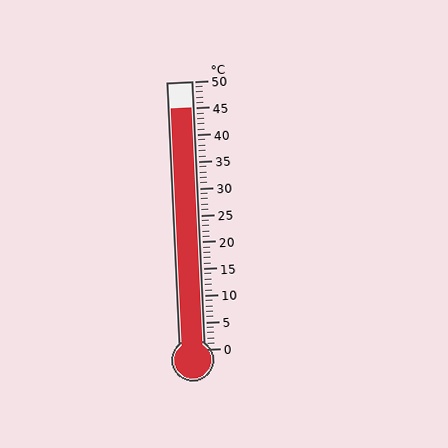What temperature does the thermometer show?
The thermometer shows approximately 45°C.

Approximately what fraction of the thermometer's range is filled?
The thermometer is filled to approximately 90% of its range.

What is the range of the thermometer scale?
The thermometer scale ranges from 0°C to 50°C.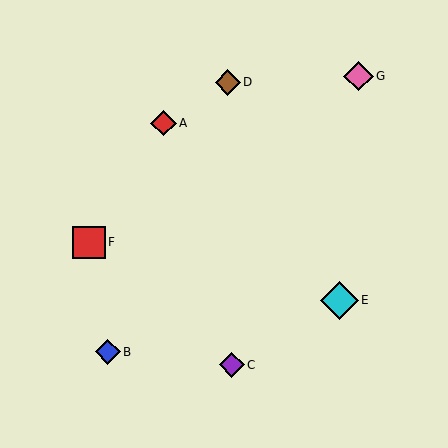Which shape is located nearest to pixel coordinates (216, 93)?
The brown diamond (labeled D) at (228, 82) is nearest to that location.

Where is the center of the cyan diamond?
The center of the cyan diamond is at (339, 300).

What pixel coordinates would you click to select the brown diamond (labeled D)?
Click at (228, 82) to select the brown diamond D.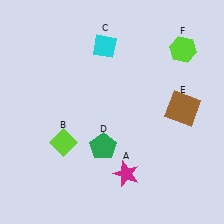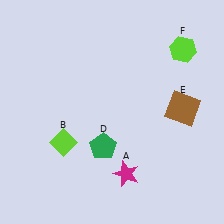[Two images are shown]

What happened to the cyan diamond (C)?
The cyan diamond (C) was removed in Image 2. It was in the top-left area of Image 1.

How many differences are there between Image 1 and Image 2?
There is 1 difference between the two images.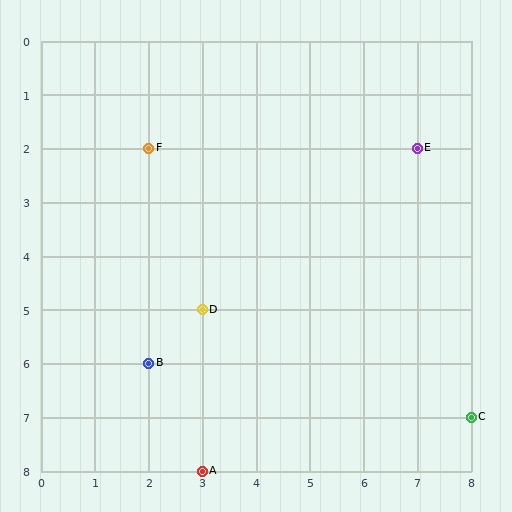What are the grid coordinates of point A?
Point A is at grid coordinates (3, 8).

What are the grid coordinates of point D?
Point D is at grid coordinates (3, 5).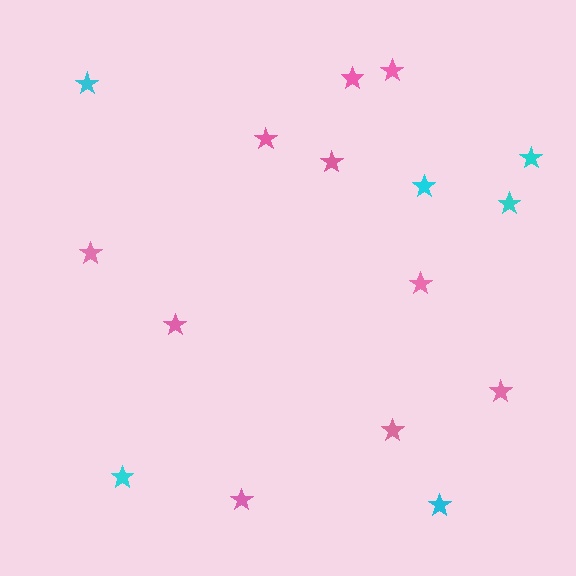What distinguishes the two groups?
There are 2 groups: one group of pink stars (10) and one group of cyan stars (6).